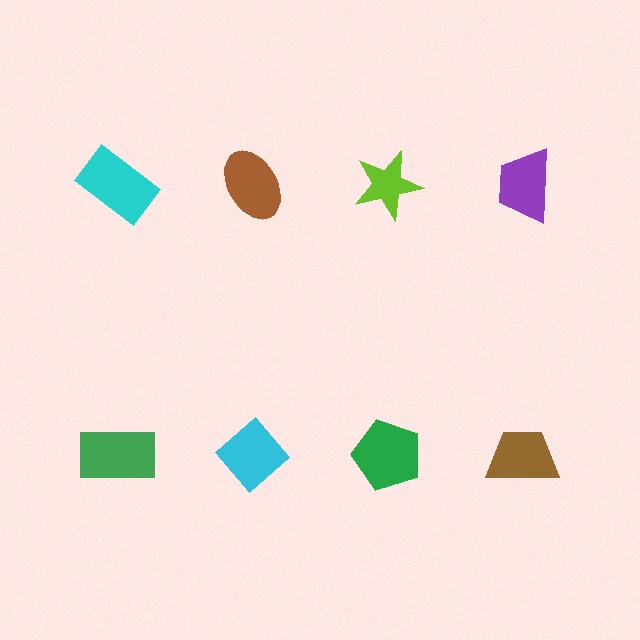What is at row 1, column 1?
A cyan rectangle.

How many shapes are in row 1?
4 shapes.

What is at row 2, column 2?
A cyan diamond.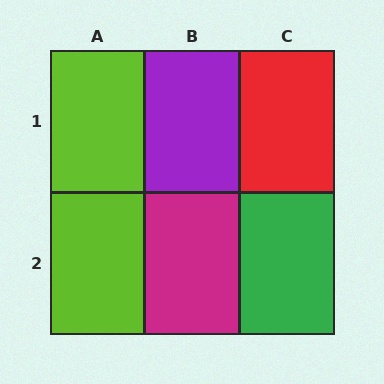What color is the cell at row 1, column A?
Lime.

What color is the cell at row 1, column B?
Purple.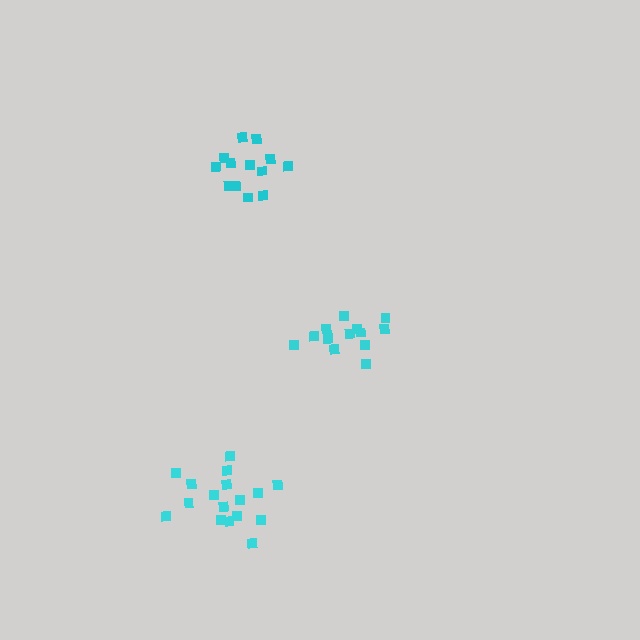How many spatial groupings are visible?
There are 3 spatial groupings.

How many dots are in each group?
Group 1: 13 dots, Group 2: 17 dots, Group 3: 13 dots (43 total).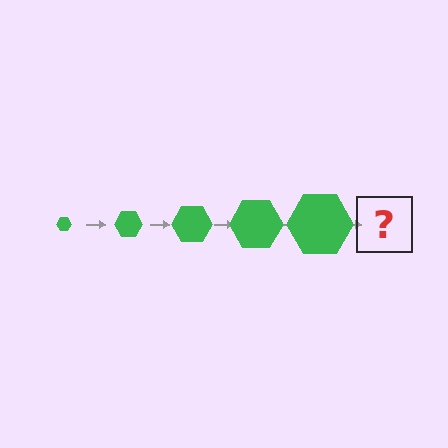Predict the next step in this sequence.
The next step is a green hexagon, larger than the previous one.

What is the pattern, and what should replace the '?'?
The pattern is that the hexagon gets progressively larger each step. The '?' should be a green hexagon, larger than the previous one.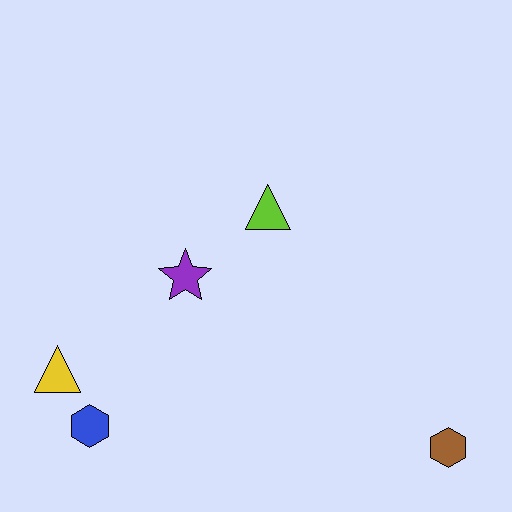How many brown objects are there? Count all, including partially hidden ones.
There is 1 brown object.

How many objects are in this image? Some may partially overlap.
There are 5 objects.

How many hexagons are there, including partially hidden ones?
There are 2 hexagons.